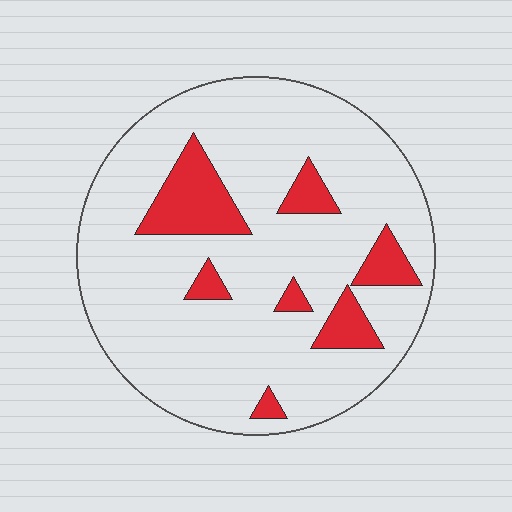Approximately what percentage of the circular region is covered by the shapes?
Approximately 15%.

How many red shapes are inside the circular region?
7.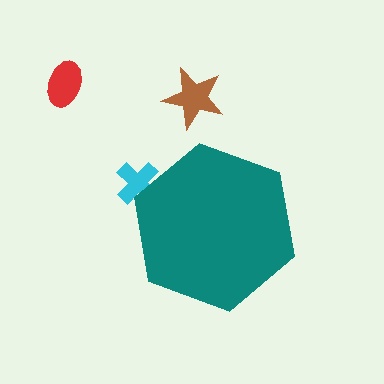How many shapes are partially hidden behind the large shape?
1 shape is partially hidden.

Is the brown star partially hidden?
No, the brown star is fully visible.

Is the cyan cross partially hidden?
Yes, the cyan cross is partially hidden behind the teal hexagon.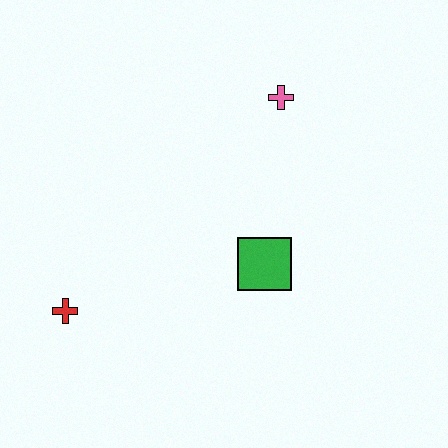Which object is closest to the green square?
The pink cross is closest to the green square.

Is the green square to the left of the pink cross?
Yes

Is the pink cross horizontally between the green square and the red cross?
No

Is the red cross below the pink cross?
Yes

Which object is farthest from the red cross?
The pink cross is farthest from the red cross.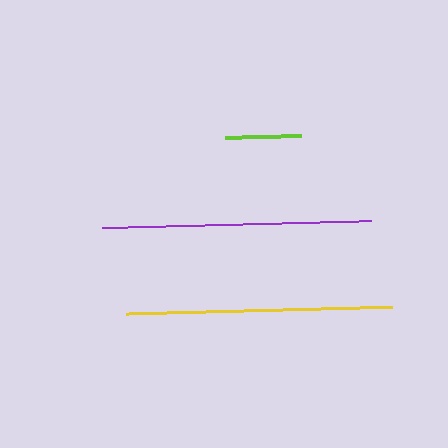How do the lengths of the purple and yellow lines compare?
The purple and yellow lines are approximately the same length.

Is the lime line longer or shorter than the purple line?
The purple line is longer than the lime line.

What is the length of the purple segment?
The purple segment is approximately 269 pixels long.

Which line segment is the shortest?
The lime line is the shortest at approximately 76 pixels.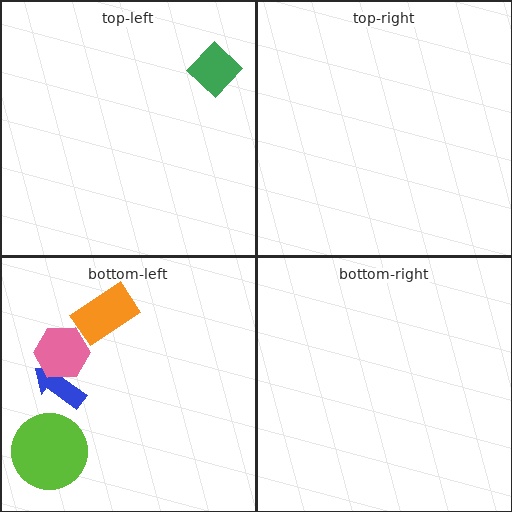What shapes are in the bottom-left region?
The blue arrow, the pink hexagon, the orange rectangle, the lime circle.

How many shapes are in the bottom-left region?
4.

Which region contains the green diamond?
The top-left region.